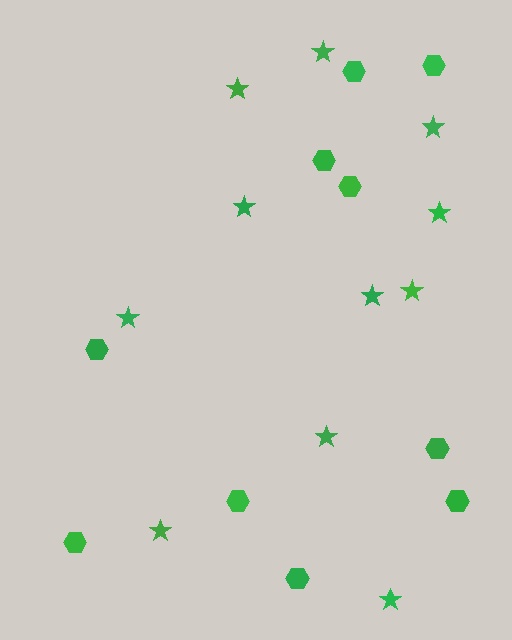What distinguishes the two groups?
There are 2 groups: one group of stars (11) and one group of hexagons (10).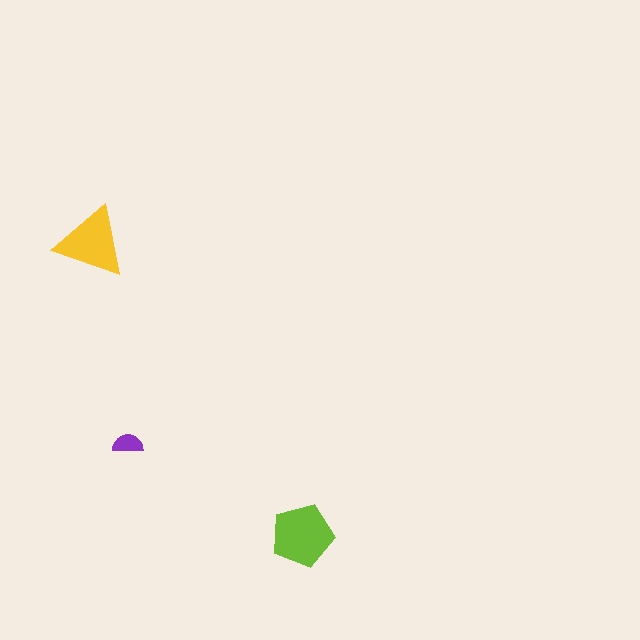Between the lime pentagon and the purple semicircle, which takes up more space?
The lime pentagon.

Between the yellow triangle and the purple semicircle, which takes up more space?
The yellow triangle.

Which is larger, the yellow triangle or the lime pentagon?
The lime pentagon.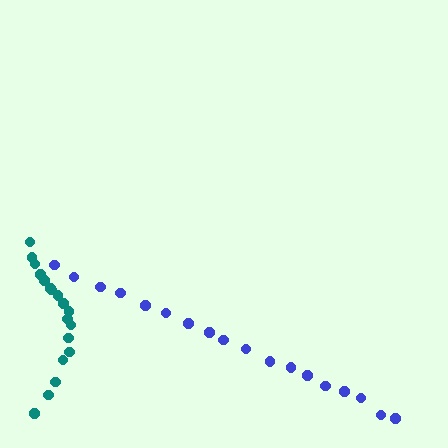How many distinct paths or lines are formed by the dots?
There are 2 distinct paths.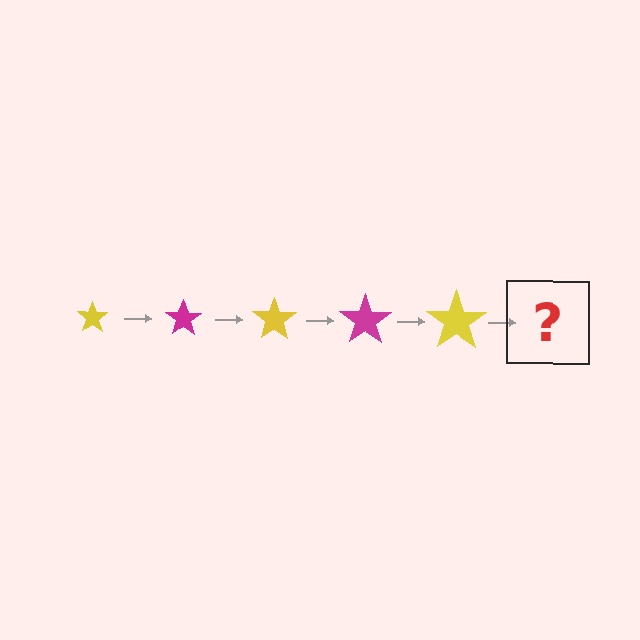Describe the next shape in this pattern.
It should be a magenta star, larger than the previous one.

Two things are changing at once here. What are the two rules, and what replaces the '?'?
The two rules are that the star grows larger each step and the color cycles through yellow and magenta. The '?' should be a magenta star, larger than the previous one.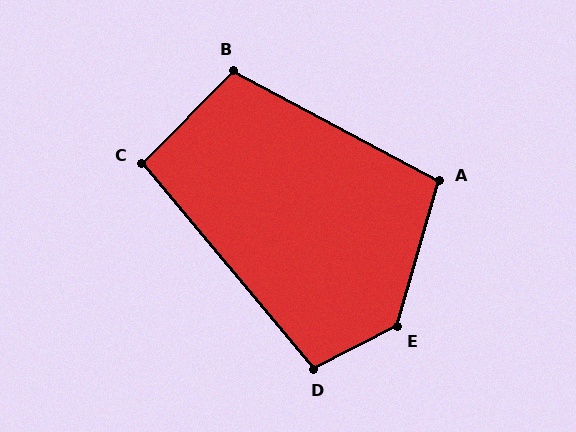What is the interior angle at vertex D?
Approximately 103 degrees (obtuse).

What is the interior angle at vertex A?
Approximately 102 degrees (obtuse).